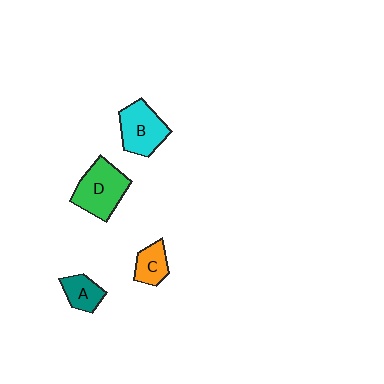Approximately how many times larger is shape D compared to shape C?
Approximately 2.0 times.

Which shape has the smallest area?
Shape C (orange).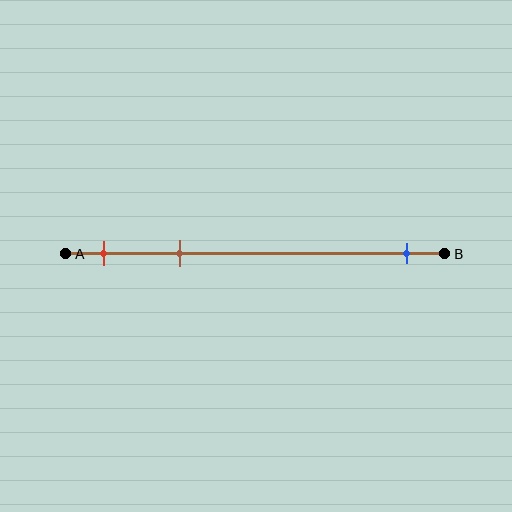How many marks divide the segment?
There are 3 marks dividing the segment.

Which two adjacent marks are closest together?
The red and brown marks are the closest adjacent pair.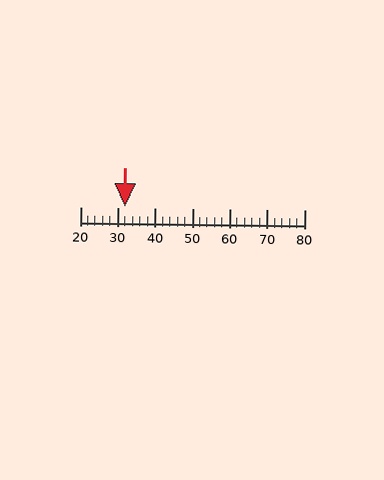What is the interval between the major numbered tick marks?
The major tick marks are spaced 10 units apart.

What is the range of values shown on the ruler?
The ruler shows values from 20 to 80.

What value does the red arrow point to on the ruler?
The red arrow points to approximately 32.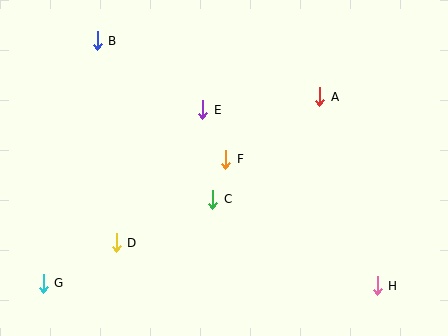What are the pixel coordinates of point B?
Point B is at (97, 41).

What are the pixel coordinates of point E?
Point E is at (203, 110).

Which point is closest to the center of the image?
Point F at (226, 159) is closest to the center.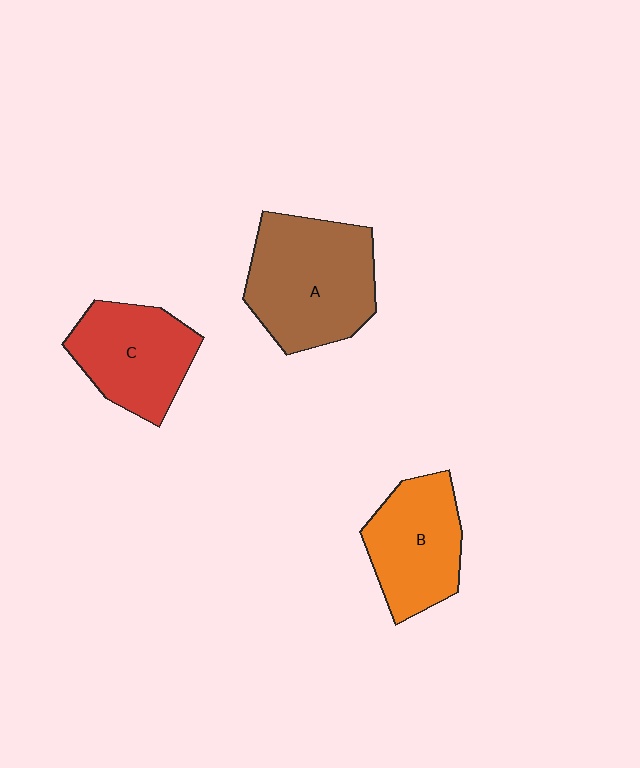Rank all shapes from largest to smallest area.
From largest to smallest: A (brown), C (red), B (orange).